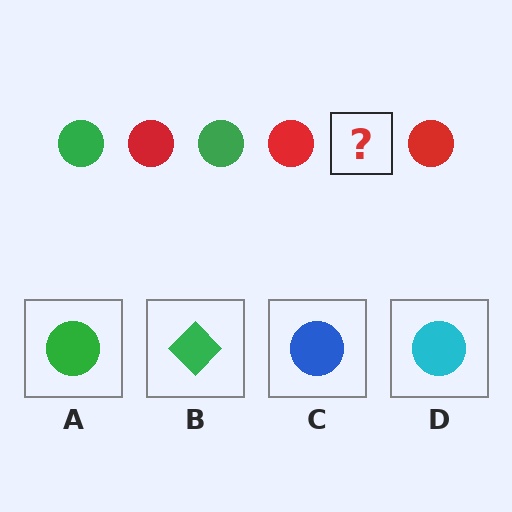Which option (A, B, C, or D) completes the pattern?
A.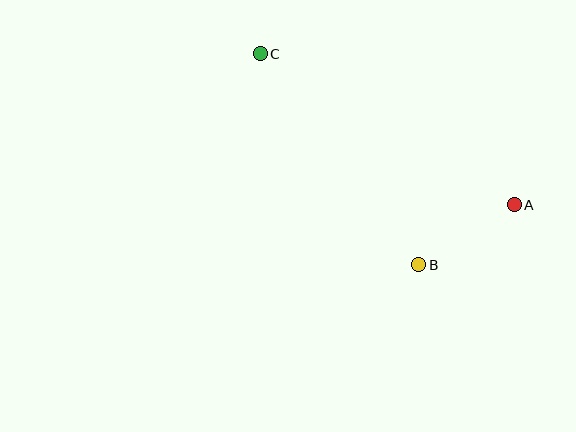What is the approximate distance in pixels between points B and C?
The distance between B and C is approximately 264 pixels.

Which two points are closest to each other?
Points A and B are closest to each other.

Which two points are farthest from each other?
Points A and C are farthest from each other.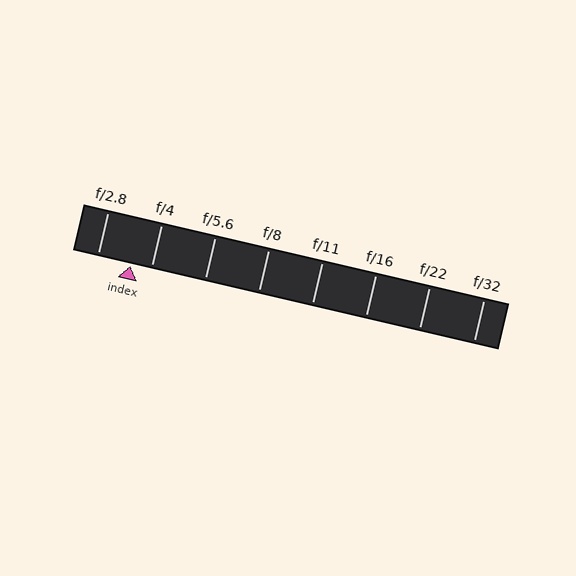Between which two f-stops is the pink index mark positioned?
The index mark is between f/2.8 and f/4.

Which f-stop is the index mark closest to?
The index mark is closest to f/4.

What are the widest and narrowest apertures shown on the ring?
The widest aperture shown is f/2.8 and the narrowest is f/32.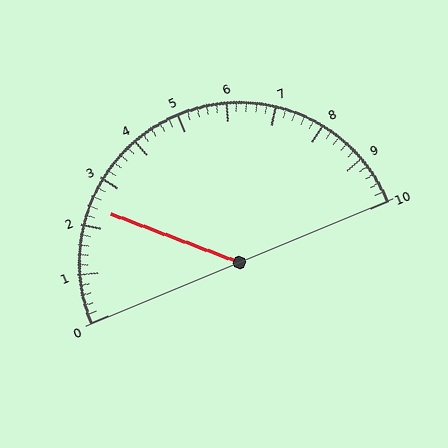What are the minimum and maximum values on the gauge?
The gauge ranges from 0 to 10.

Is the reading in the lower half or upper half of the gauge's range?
The reading is in the lower half of the range (0 to 10).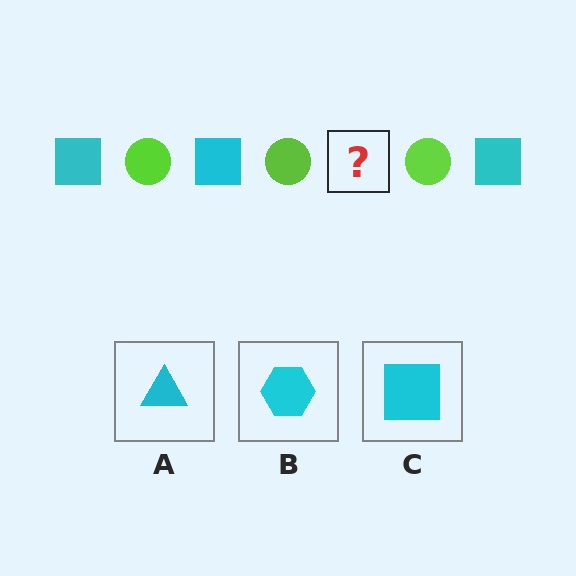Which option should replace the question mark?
Option C.